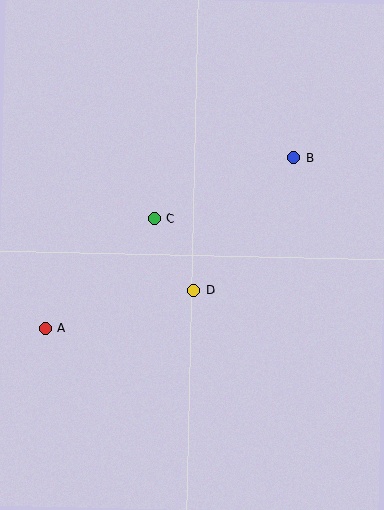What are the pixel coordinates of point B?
Point B is at (294, 158).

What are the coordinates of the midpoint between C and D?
The midpoint between C and D is at (174, 254).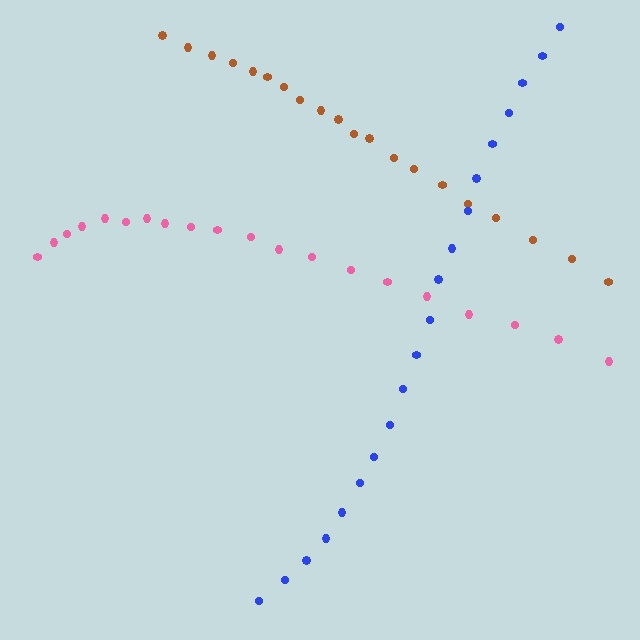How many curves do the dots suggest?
There are 3 distinct paths.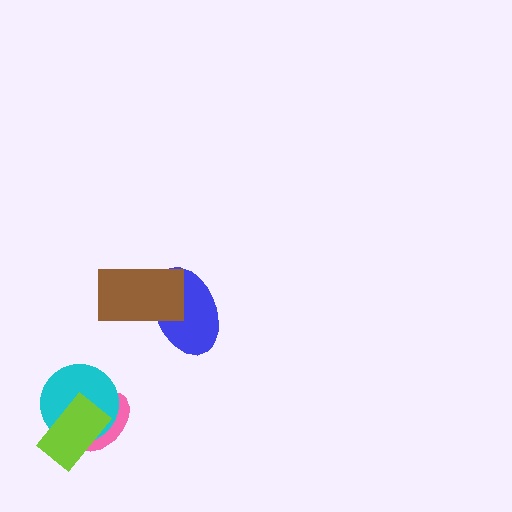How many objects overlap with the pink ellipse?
2 objects overlap with the pink ellipse.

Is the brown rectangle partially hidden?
No, no other shape covers it.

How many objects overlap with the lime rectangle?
2 objects overlap with the lime rectangle.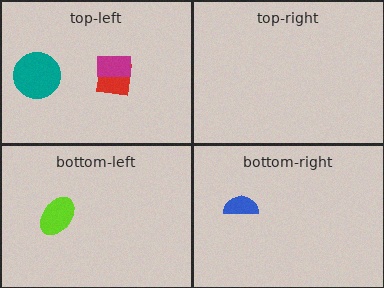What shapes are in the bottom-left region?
The lime ellipse.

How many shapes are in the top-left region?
3.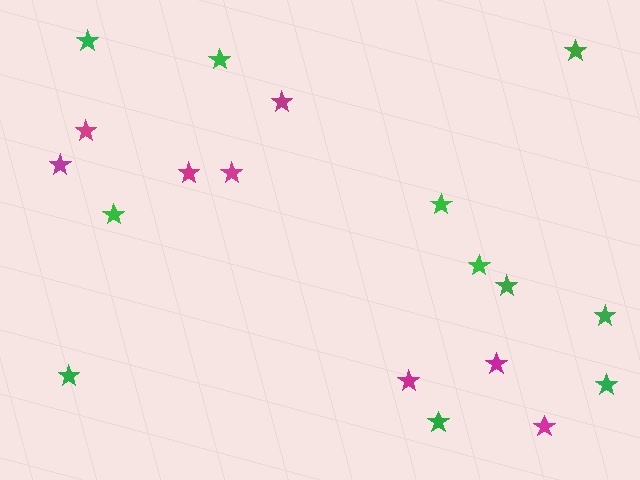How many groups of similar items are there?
There are 2 groups: one group of green stars (11) and one group of magenta stars (8).